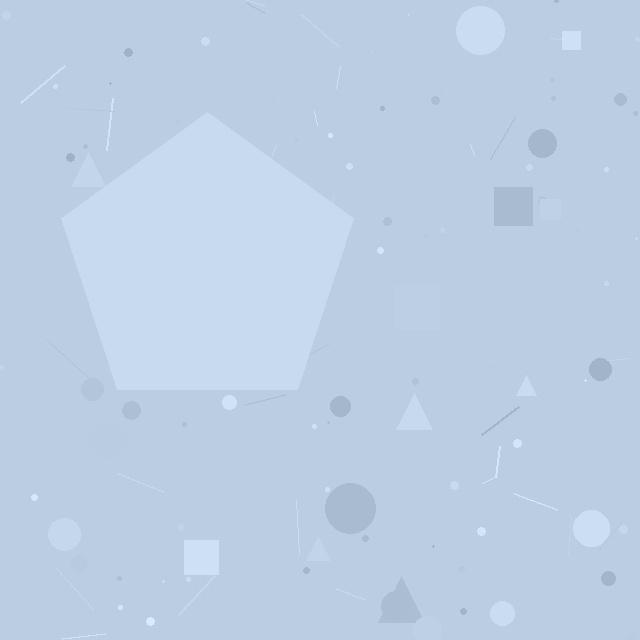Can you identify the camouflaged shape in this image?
The camouflaged shape is a pentagon.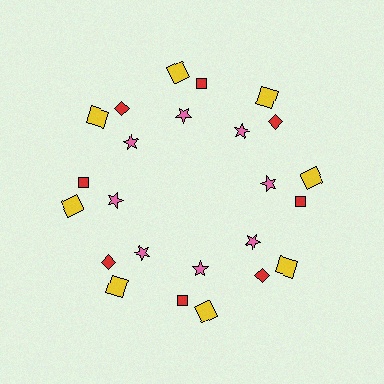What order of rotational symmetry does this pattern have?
This pattern has 8-fold rotational symmetry.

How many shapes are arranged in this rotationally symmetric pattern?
There are 24 shapes, arranged in 8 groups of 3.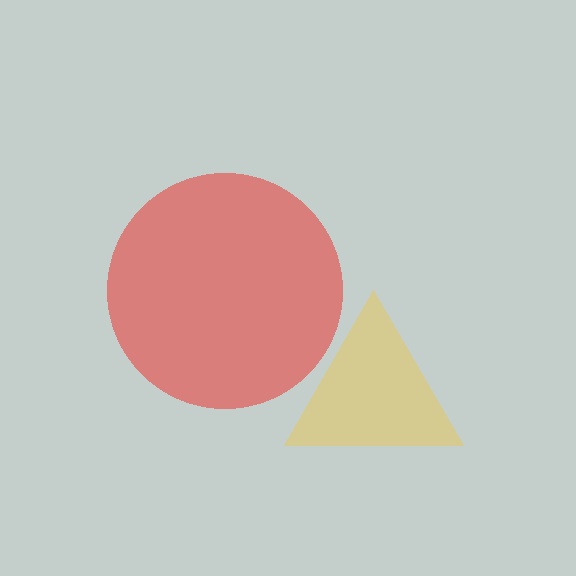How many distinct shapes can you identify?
There are 2 distinct shapes: a yellow triangle, a red circle.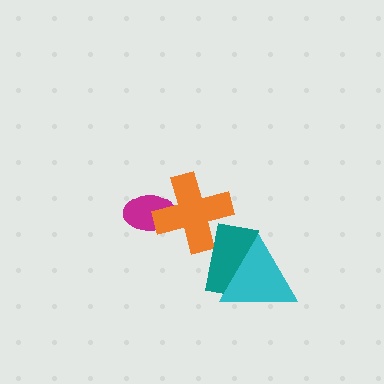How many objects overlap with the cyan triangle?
1 object overlaps with the cyan triangle.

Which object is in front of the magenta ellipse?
The orange cross is in front of the magenta ellipse.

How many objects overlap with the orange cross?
2 objects overlap with the orange cross.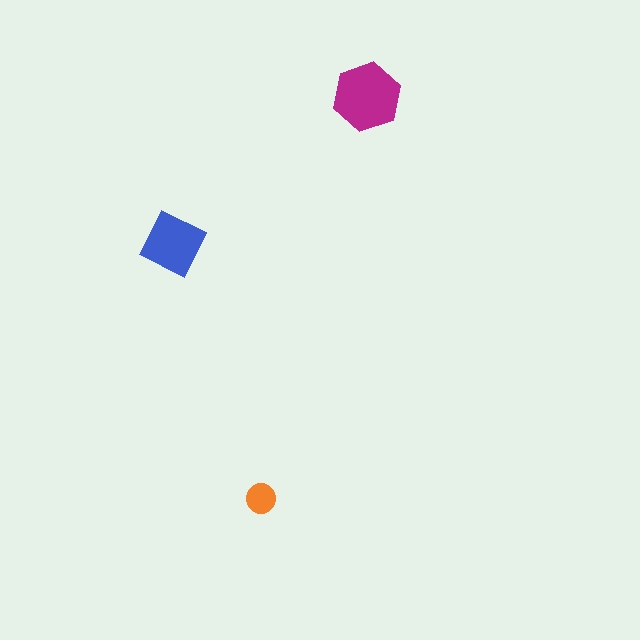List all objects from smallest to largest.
The orange circle, the blue diamond, the magenta hexagon.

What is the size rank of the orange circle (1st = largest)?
3rd.